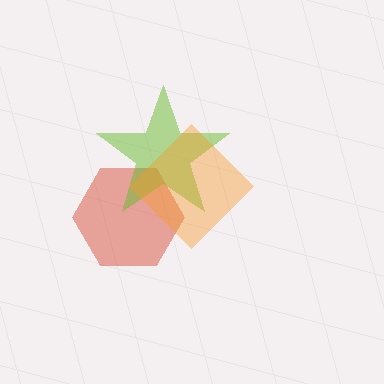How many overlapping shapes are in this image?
There are 3 overlapping shapes in the image.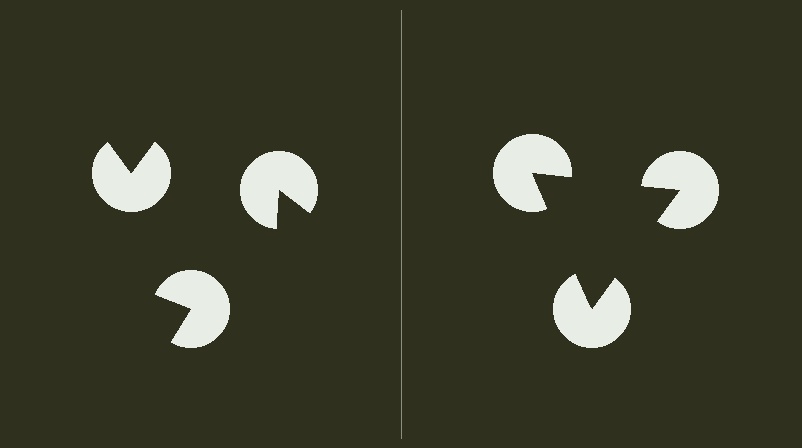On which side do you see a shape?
An illusory triangle appears on the right side. On the left side the wedge cuts are rotated, so no coherent shape forms.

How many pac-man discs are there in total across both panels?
6 — 3 on each side.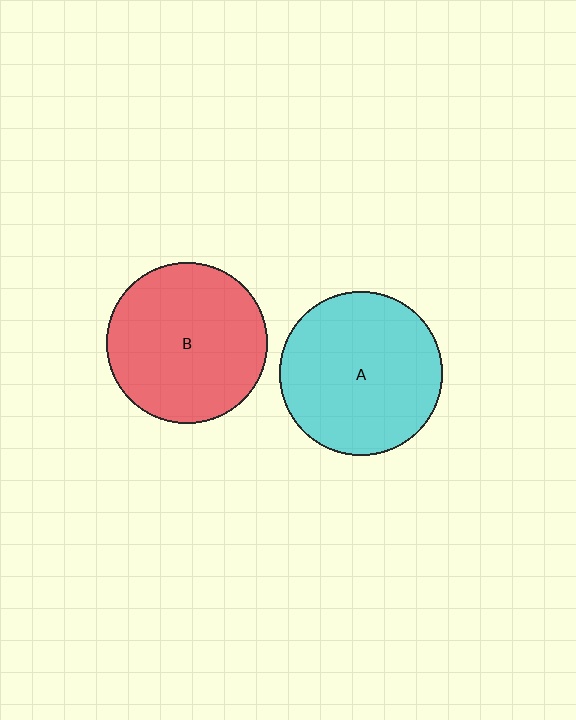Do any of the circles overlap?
No, none of the circles overlap.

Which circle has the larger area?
Circle A (cyan).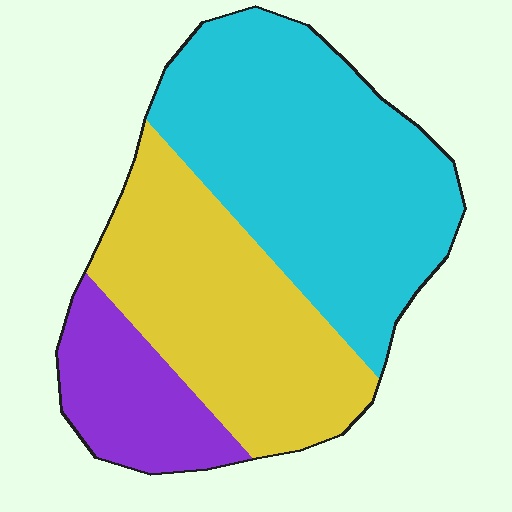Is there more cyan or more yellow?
Cyan.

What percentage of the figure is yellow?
Yellow covers 36% of the figure.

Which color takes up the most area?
Cyan, at roughly 50%.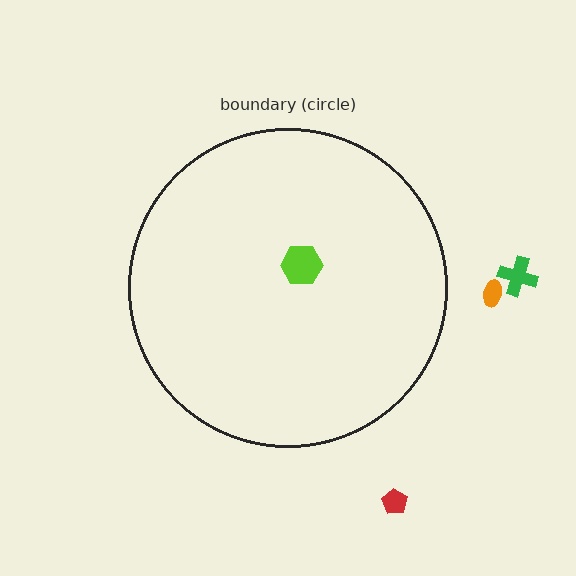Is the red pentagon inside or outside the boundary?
Outside.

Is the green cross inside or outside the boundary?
Outside.